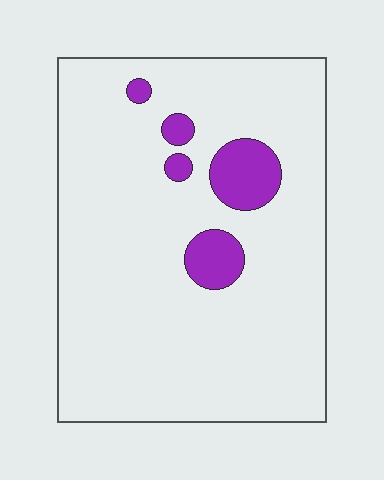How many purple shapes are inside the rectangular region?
5.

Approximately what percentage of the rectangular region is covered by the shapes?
Approximately 10%.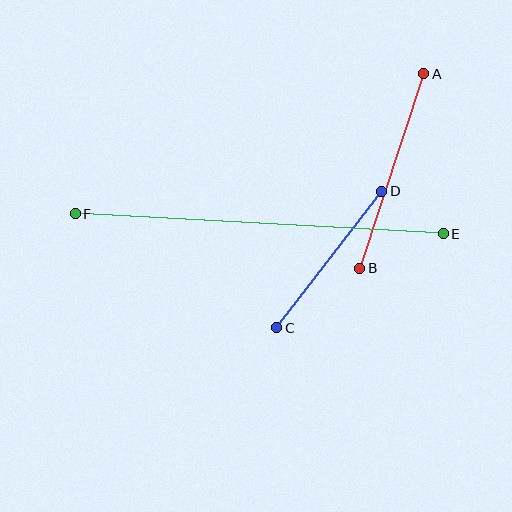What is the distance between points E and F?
The distance is approximately 368 pixels.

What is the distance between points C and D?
The distance is approximately 172 pixels.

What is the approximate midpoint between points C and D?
The midpoint is at approximately (329, 260) pixels.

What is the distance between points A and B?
The distance is approximately 205 pixels.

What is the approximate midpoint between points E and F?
The midpoint is at approximately (259, 224) pixels.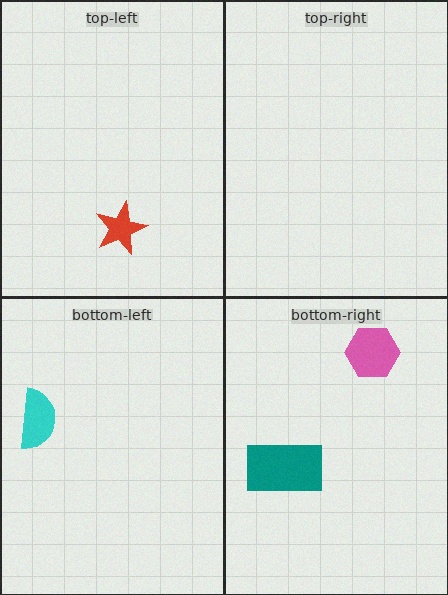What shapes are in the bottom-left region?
The cyan semicircle.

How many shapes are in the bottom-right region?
2.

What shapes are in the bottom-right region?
The pink hexagon, the teal rectangle.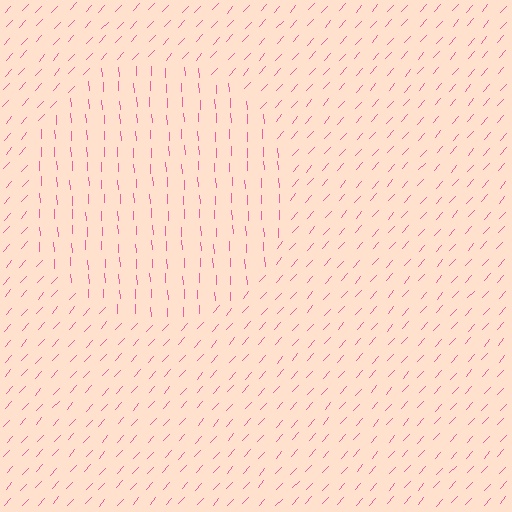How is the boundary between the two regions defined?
The boundary is defined purely by a change in line orientation (approximately 45 degrees difference). All lines are the same color and thickness.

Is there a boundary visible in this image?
Yes, there is a texture boundary formed by a change in line orientation.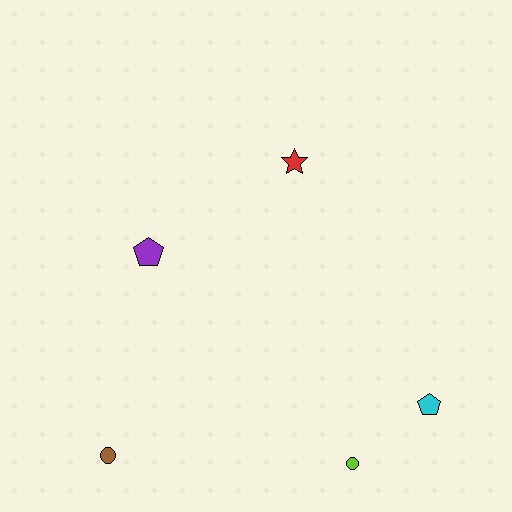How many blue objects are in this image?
There are no blue objects.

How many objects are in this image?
There are 5 objects.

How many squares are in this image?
There are no squares.